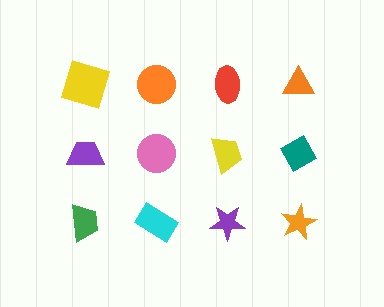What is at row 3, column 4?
An orange star.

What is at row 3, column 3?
A purple star.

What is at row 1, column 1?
A yellow square.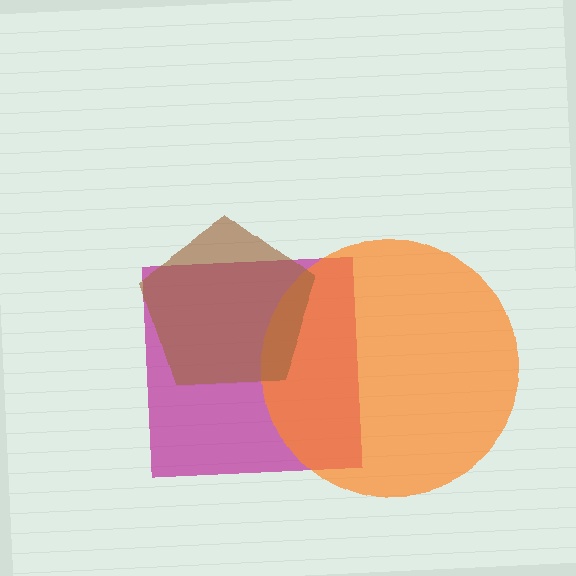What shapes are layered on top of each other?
The layered shapes are: a magenta square, an orange circle, a brown pentagon.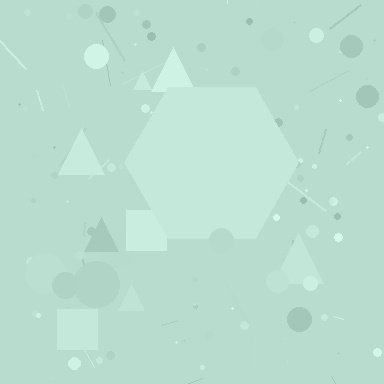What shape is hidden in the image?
A hexagon is hidden in the image.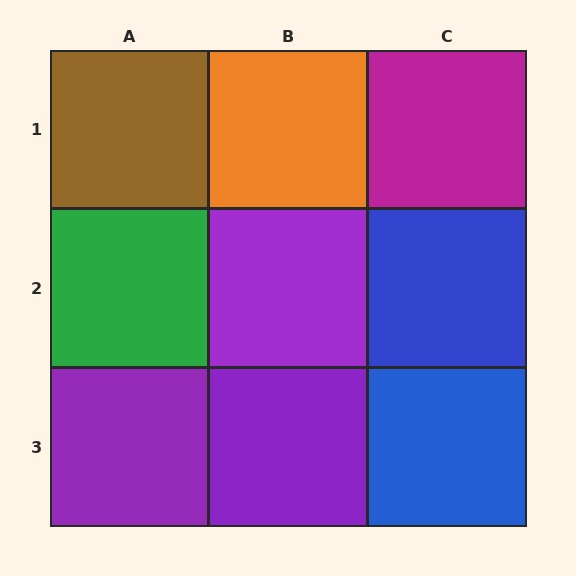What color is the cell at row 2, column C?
Blue.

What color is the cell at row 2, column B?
Purple.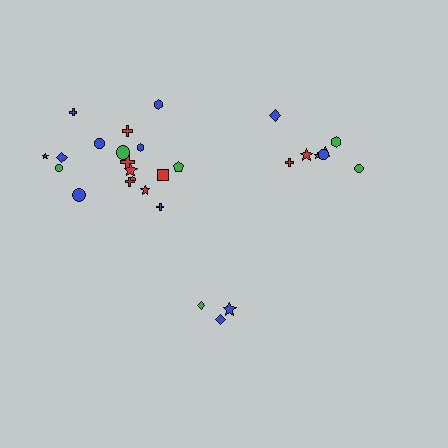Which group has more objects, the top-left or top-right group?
The top-left group.